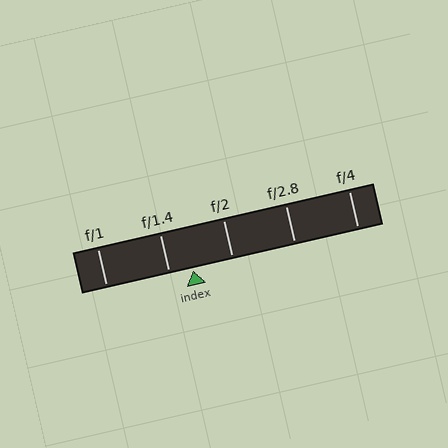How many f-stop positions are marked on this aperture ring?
There are 5 f-stop positions marked.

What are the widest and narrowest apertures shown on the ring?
The widest aperture shown is f/1 and the narrowest is f/4.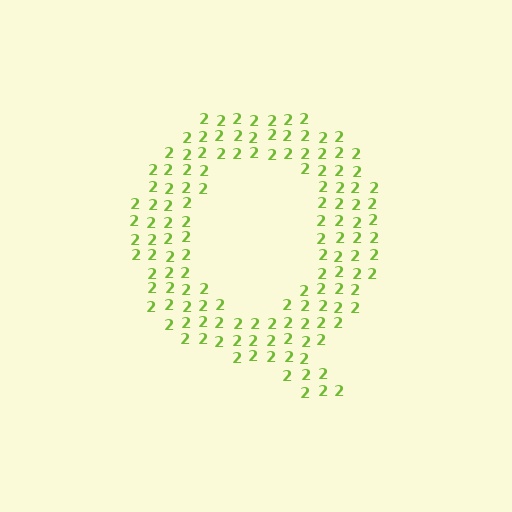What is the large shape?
The large shape is the letter Q.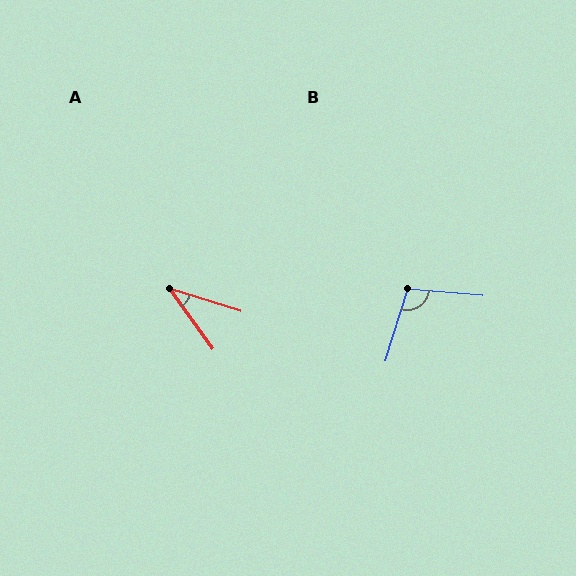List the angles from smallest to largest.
A (37°), B (102°).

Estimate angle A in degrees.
Approximately 37 degrees.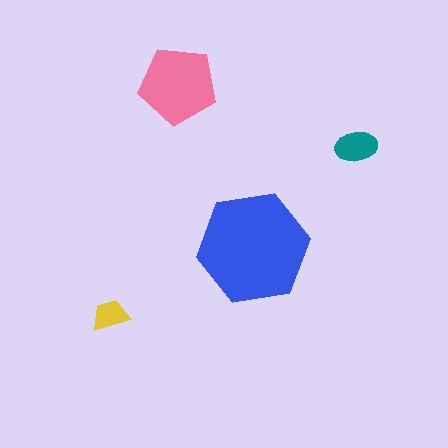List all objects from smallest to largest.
The yellow trapezoid, the teal ellipse, the pink pentagon, the blue hexagon.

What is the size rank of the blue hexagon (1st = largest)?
1st.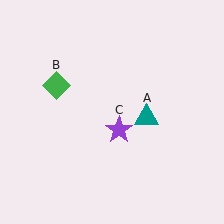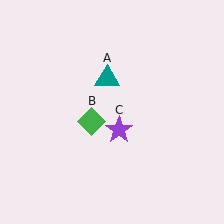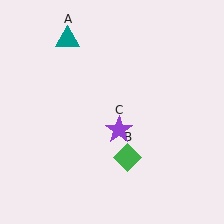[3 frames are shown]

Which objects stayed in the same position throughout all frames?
Purple star (object C) remained stationary.